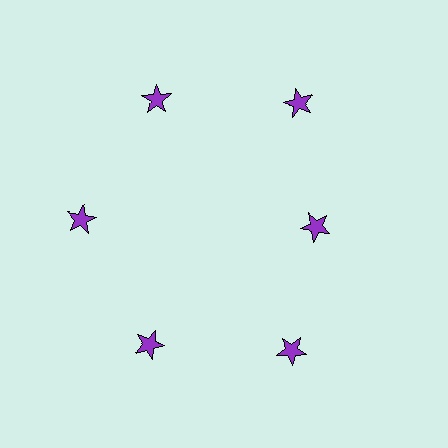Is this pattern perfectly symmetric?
No. The 6 purple stars are arranged in a ring, but one element near the 3 o'clock position is pulled inward toward the center, breaking the 6-fold rotational symmetry.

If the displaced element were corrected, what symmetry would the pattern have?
It would have 6-fold rotational symmetry — the pattern would map onto itself every 60 degrees.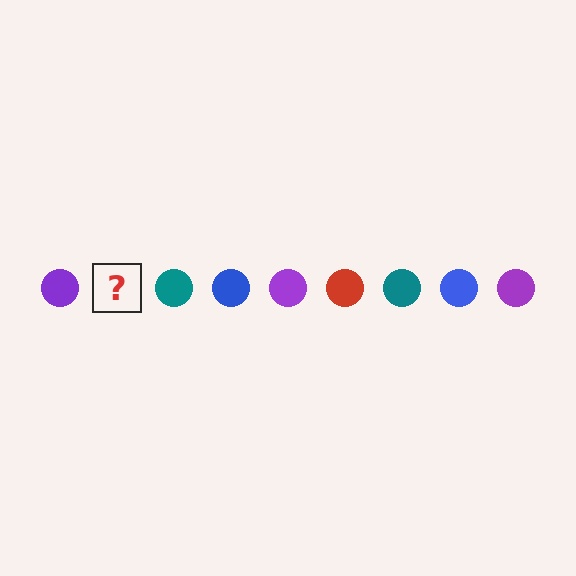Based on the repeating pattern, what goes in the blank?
The blank should be a red circle.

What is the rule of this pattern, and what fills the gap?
The rule is that the pattern cycles through purple, red, teal, blue circles. The gap should be filled with a red circle.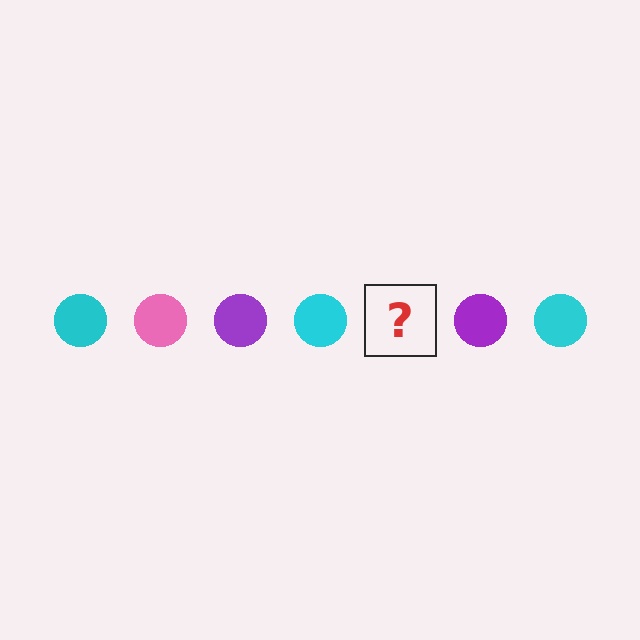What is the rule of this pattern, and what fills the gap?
The rule is that the pattern cycles through cyan, pink, purple circles. The gap should be filled with a pink circle.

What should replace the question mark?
The question mark should be replaced with a pink circle.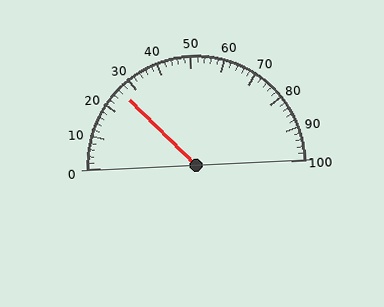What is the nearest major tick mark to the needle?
The nearest major tick mark is 30.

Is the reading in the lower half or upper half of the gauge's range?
The reading is in the lower half of the range (0 to 100).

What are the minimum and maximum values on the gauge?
The gauge ranges from 0 to 100.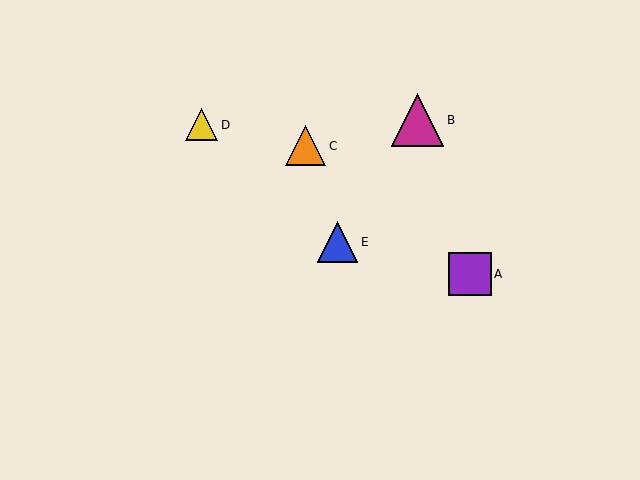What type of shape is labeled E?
Shape E is a blue triangle.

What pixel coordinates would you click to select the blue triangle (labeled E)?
Click at (337, 242) to select the blue triangle E.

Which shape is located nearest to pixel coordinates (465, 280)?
The purple square (labeled A) at (470, 274) is nearest to that location.